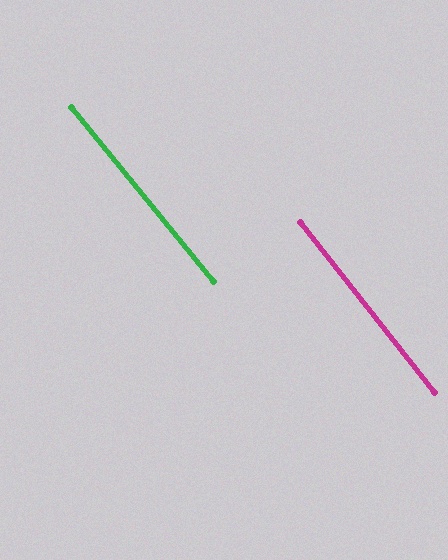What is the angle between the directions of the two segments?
Approximately 1 degree.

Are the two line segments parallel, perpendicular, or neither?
Parallel — their directions differ by only 1.1°.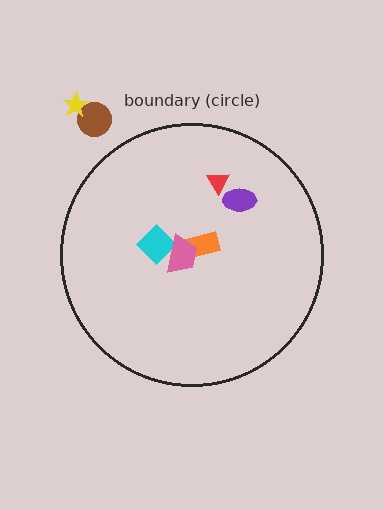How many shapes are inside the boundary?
5 inside, 2 outside.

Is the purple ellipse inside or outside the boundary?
Inside.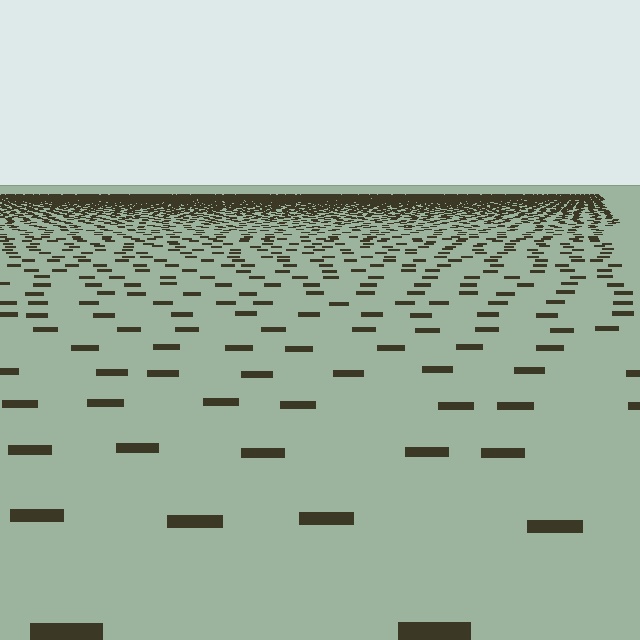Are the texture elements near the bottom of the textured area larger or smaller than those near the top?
Larger. Near the bottom, elements are closer to the viewer and appear at a bigger on-screen size.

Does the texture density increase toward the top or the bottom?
Density increases toward the top.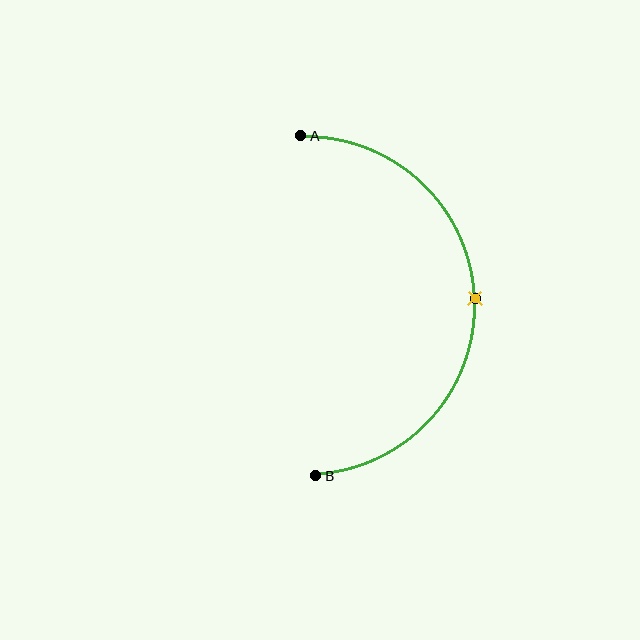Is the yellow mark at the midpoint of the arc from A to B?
Yes. The yellow mark lies on the arc at equal arc-length from both A and B — it is the arc midpoint.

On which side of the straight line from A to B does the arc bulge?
The arc bulges to the right of the straight line connecting A and B.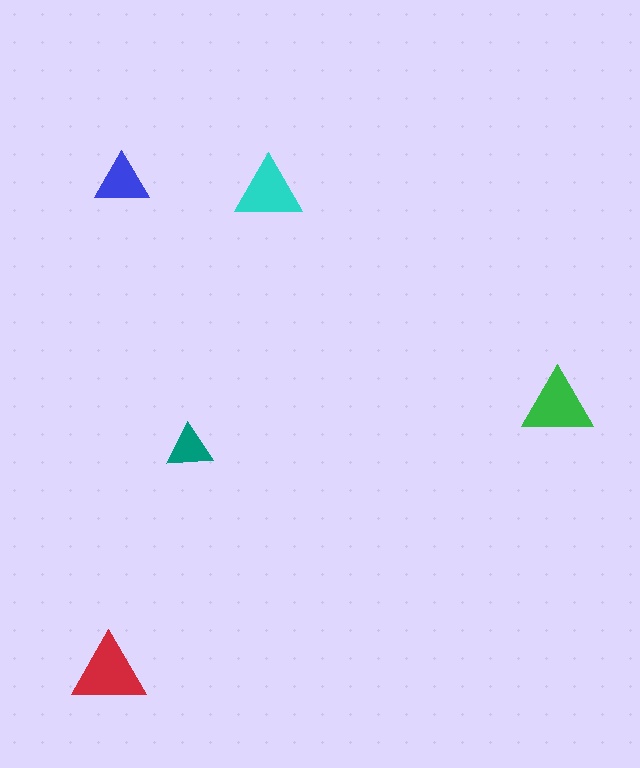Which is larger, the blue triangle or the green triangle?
The green one.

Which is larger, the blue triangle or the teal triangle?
The blue one.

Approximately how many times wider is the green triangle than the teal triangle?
About 1.5 times wider.